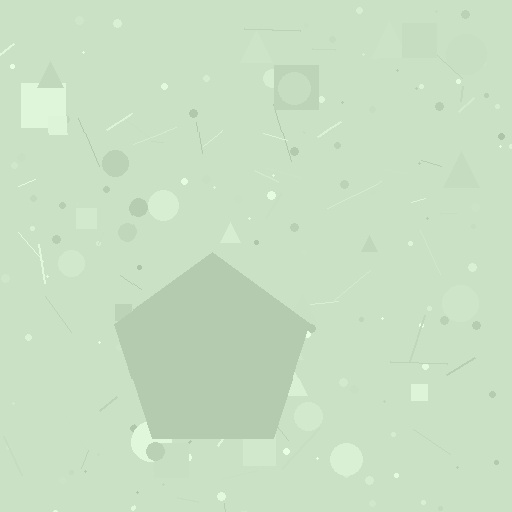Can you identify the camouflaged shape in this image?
The camouflaged shape is a pentagon.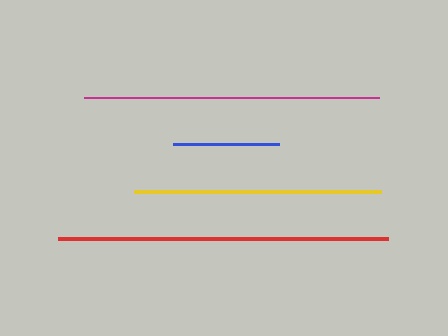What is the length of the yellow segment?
The yellow segment is approximately 247 pixels long.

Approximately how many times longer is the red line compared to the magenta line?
The red line is approximately 1.1 times the length of the magenta line.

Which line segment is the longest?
The red line is the longest at approximately 331 pixels.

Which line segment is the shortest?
The blue line is the shortest at approximately 106 pixels.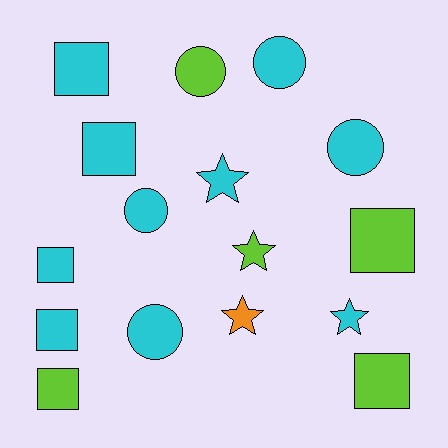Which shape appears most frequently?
Square, with 7 objects.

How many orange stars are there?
There is 1 orange star.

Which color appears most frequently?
Cyan, with 10 objects.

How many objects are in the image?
There are 16 objects.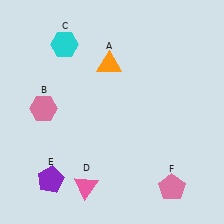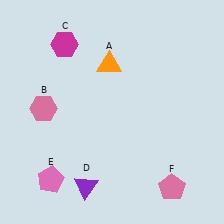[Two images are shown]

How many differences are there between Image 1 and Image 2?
There are 3 differences between the two images.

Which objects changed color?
C changed from cyan to magenta. D changed from pink to purple. E changed from purple to pink.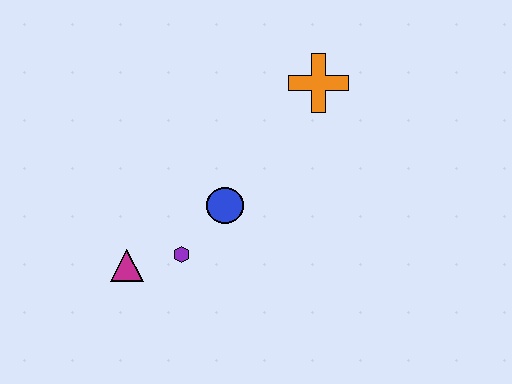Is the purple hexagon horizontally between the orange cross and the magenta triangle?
Yes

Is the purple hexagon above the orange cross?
No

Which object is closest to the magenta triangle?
The purple hexagon is closest to the magenta triangle.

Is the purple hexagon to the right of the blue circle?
No